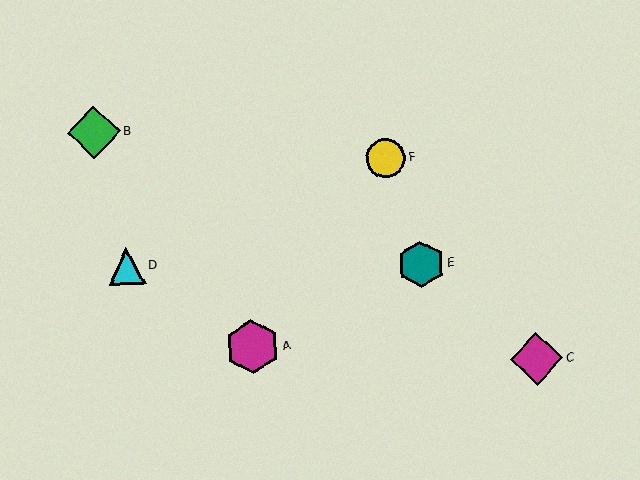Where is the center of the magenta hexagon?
The center of the magenta hexagon is at (252, 347).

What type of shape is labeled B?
Shape B is a green diamond.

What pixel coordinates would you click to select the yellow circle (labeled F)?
Click at (386, 158) to select the yellow circle F.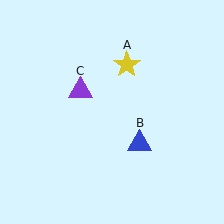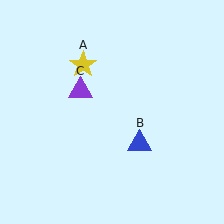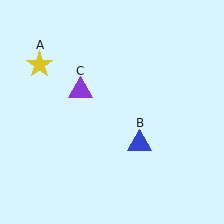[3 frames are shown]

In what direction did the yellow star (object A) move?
The yellow star (object A) moved left.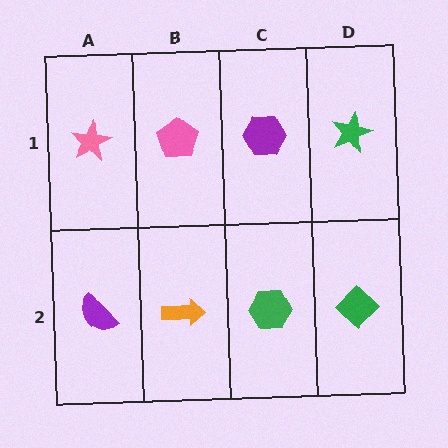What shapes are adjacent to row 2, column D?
A green star (row 1, column D), a green hexagon (row 2, column C).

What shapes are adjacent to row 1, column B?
An orange arrow (row 2, column B), a pink star (row 1, column A), a purple hexagon (row 1, column C).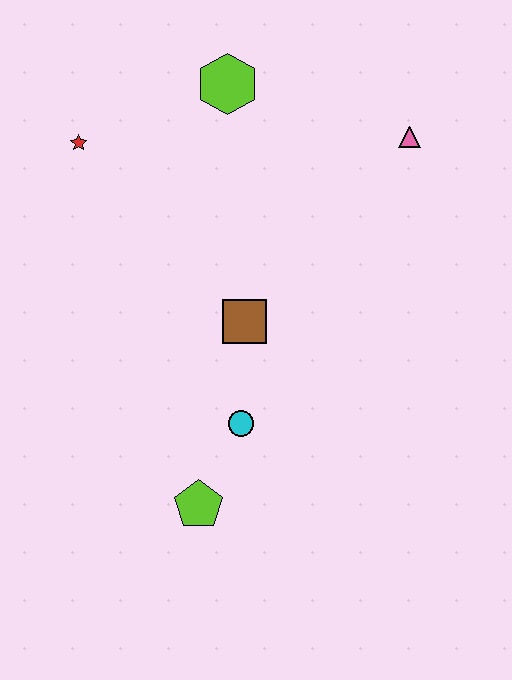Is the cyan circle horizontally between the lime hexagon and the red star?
No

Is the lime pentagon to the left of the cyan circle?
Yes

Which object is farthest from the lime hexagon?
The lime pentagon is farthest from the lime hexagon.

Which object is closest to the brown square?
The cyan circle is closest to the brown square.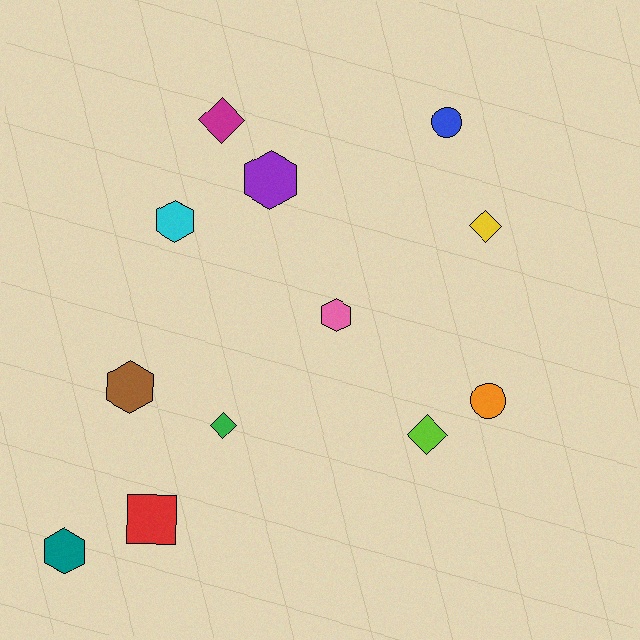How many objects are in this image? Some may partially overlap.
There are 12 objects.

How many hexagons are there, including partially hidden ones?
There are 5 hexagons.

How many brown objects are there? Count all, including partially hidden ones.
There is 1 brown object.